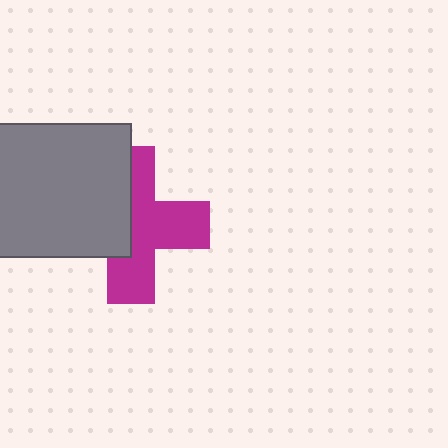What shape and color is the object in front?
The object in front is a gray rectangle.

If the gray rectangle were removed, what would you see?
You would see the complete magenta cross.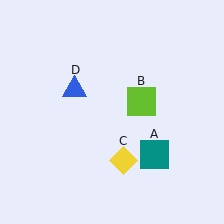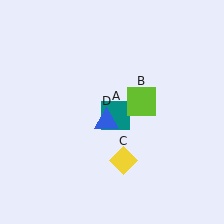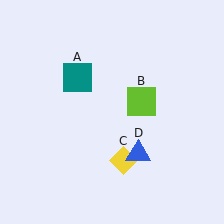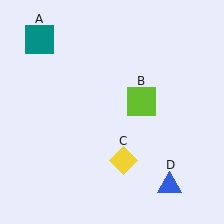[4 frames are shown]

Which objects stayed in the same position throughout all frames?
Lime square (object B) and yellow diamond (object C) remained stationary.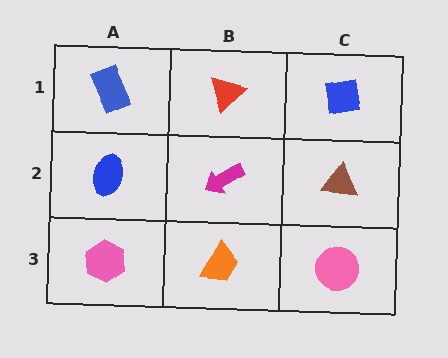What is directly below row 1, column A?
A blue ellipse.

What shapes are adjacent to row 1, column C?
A brown triangle (row 2, column C), a red triangle (row 1, column B).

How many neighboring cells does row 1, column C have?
2.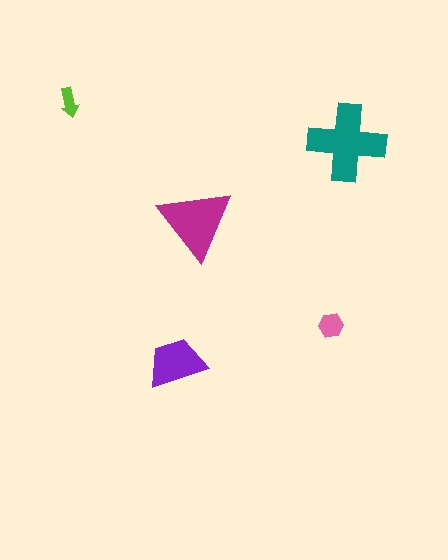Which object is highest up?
The lime arrow is topmost.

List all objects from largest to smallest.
The teal cross, the magenta triangle, the purple trapezoid, the pink hexagon, the lime arrow.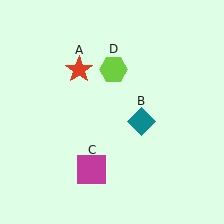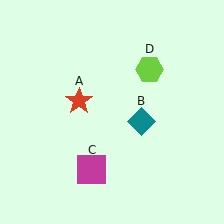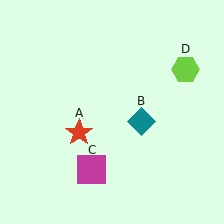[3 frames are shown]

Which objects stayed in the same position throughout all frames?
Teal diamond (object B) and magenta square (object C) remained stationary.